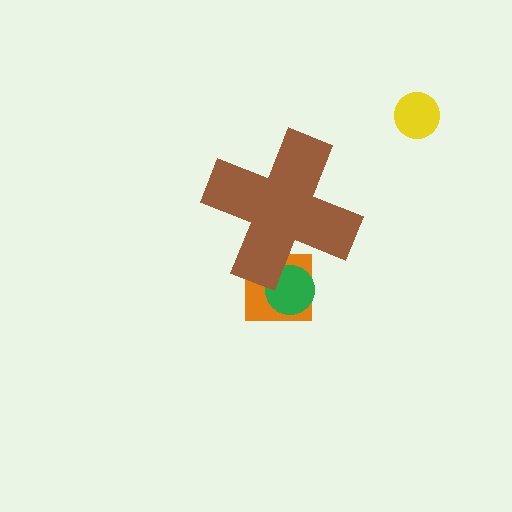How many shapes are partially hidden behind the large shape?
2 shapes are partially hidden.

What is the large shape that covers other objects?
A brown cross.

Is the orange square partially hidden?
Yes, the orange square is partially hidden behind the brown cross.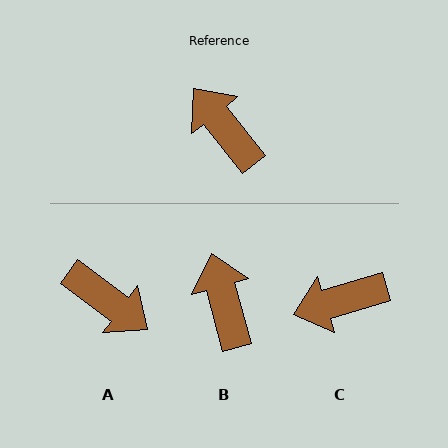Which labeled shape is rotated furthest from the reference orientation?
A, about 165 degrees away.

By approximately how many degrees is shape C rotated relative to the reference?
Approximately 68 degrees counter-clockwise.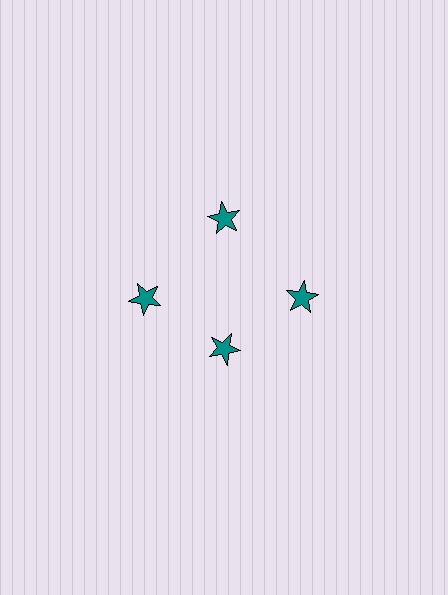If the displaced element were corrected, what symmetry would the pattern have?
It would have 4-fold rotational symmetry — the pattern would map onto itself every 90 degrees.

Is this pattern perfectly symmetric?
No. The 4 teal stars are arranged in a ring, but one element near the 6 o'clock position is pulled inward toward the center, breaking the 4-fold rotational symmetry.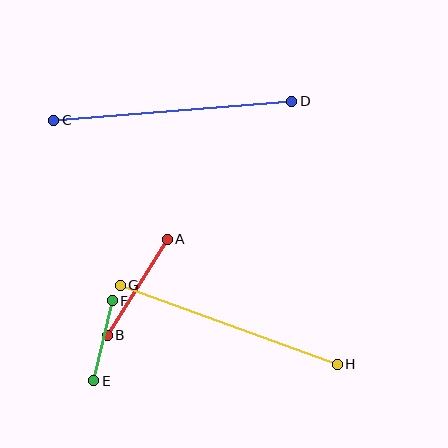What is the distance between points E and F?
The distance is approximately 82 pixels.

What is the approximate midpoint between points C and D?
The midpoint is at approximately (173, 111) pixels.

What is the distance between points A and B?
The distance is approximately 113 pixels.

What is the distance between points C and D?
The distance is approximately 239 pixels.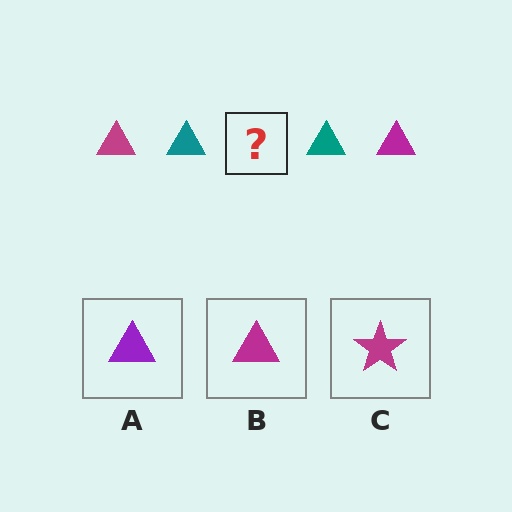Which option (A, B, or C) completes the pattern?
B.